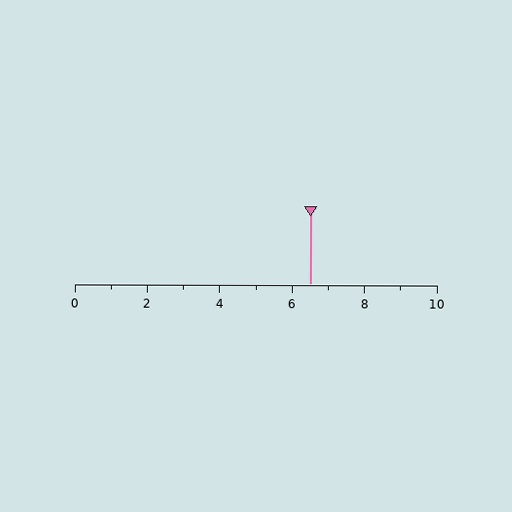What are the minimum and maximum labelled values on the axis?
The axis runs from 0 to 10.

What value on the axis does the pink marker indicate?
The marker indicates approximately 6.5.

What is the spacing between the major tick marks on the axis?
The major ticks are spaced 2 apart.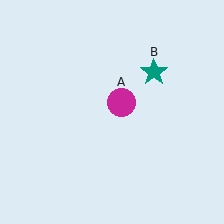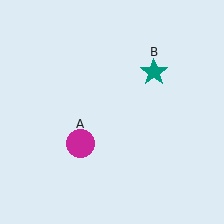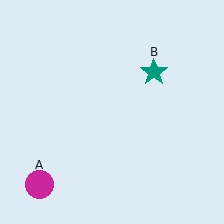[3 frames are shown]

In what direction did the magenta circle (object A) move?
The magenta circle (object A) moved down and to the left.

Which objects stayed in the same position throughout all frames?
Teal star (object B) remained stationary.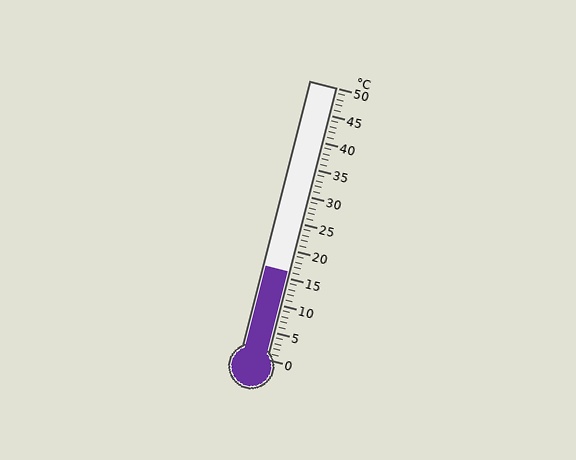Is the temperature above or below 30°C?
The temperature is below 30°C.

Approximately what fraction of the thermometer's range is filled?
The thermometer is filled to approximately 30% of its range.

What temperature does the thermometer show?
The thermometer shows approximately 16°C.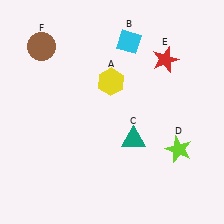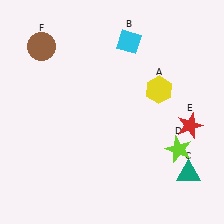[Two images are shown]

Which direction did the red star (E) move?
The red star (E) moved down.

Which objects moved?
The objects that moved are: the yellow hexagon (A), the teal triangle (C), the red star (E).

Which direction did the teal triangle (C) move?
The teal triangle (C) moved right.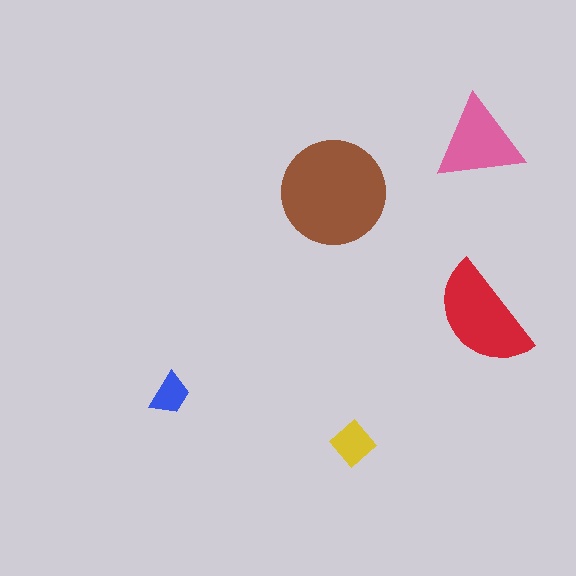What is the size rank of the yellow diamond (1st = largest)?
4th.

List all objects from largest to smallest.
The brown circle, the red semicircle, the pink triangle, the yellow diamond, the blue trapezoid.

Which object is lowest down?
The yellow diamond is bottommost.